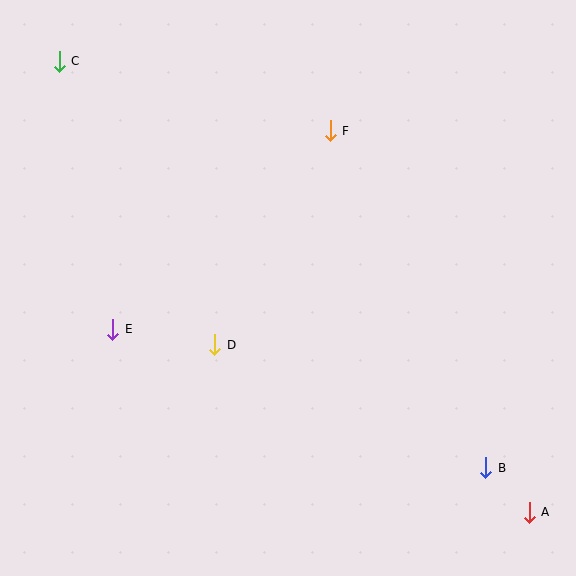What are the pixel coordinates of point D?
Point D is at (215, 345).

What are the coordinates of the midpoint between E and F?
The midpoint between E and F is at (221, 230).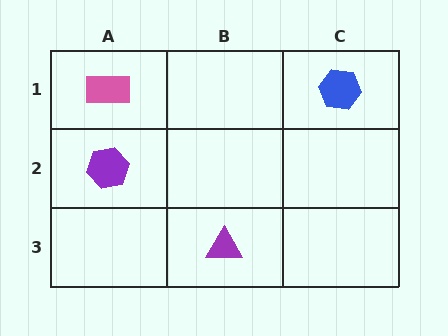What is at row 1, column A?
A pink rectangle.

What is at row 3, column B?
A purple triangle.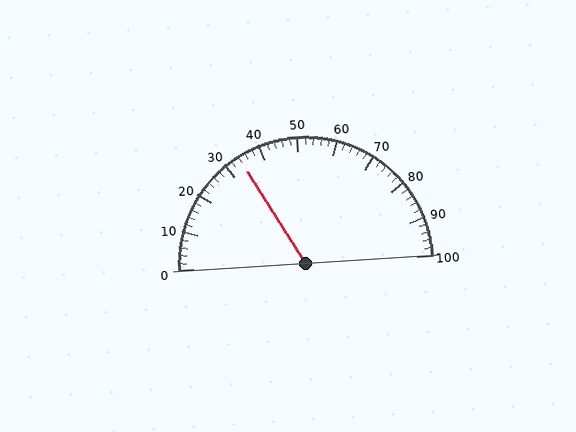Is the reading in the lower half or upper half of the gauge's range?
The reading is in the lower half of the range (0 to 100).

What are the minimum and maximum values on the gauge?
The gauge ranges from 0 to 100.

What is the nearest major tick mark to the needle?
The nearest major tick mark is 30.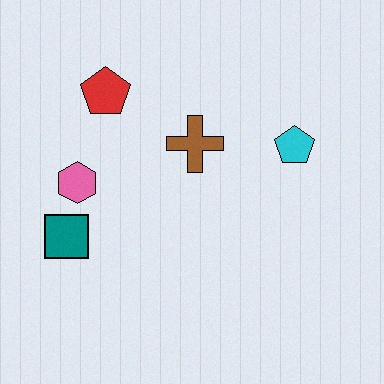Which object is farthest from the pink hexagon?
The cyan pentagon is farthest from the pink hexagon.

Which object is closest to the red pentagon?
The pink hexagon is closest to the red pentagon.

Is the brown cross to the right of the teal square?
Yes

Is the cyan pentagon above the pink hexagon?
Yes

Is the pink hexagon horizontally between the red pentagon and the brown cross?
No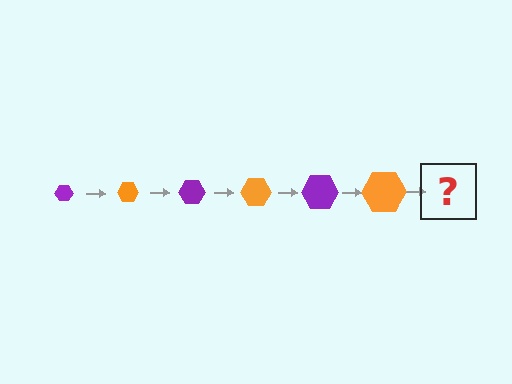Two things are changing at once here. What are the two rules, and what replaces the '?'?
The two rules are that the hexagon grows larger each step and the color cycles through purple and orange. The '?' should be a purple hexagon, larger than the previous one.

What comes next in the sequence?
The next element should be a purple hexagon, larger than the previous one.